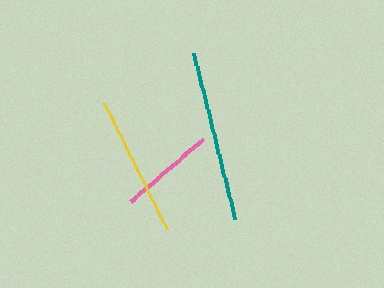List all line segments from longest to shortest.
From longest to shortest: teal, yellow, pink.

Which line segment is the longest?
The teal line is the longest at approximately 171 pixels.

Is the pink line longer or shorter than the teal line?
The teal line is longer than the pink line.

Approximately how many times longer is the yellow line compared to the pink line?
The yellow line is approximately 1.5 times the length of the pink line.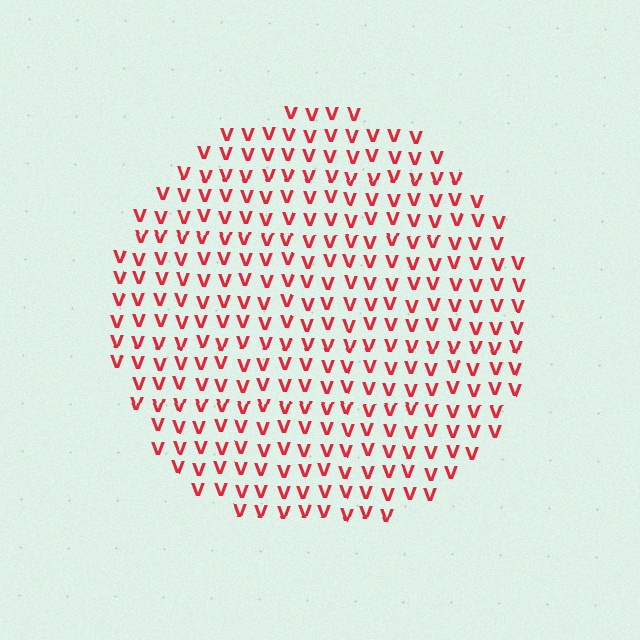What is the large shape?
The large shape is a circle.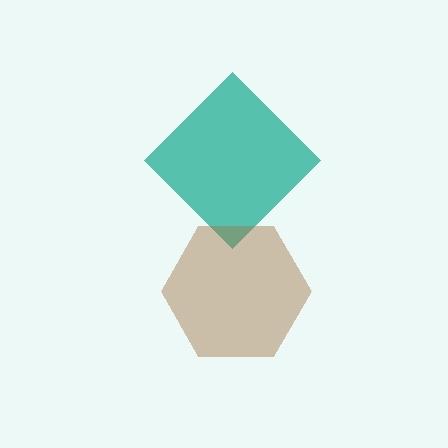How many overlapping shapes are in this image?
There are 2 overlapping shapes in the image.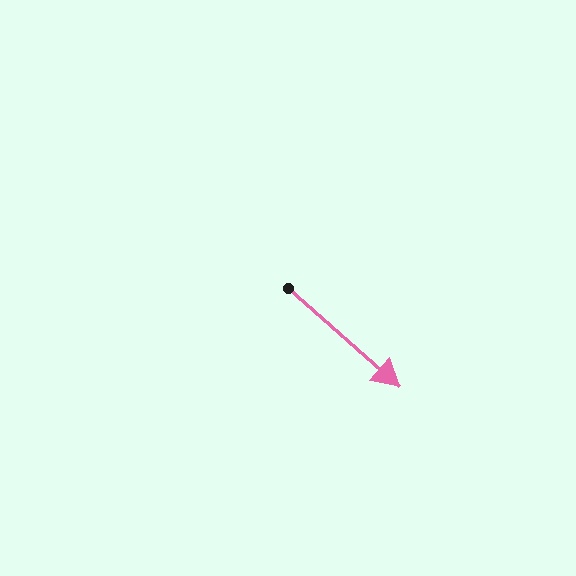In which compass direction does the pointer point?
Southeast.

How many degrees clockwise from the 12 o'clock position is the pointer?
Approximately 131 degrees.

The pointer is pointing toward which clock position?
Roughly 4 o'clock.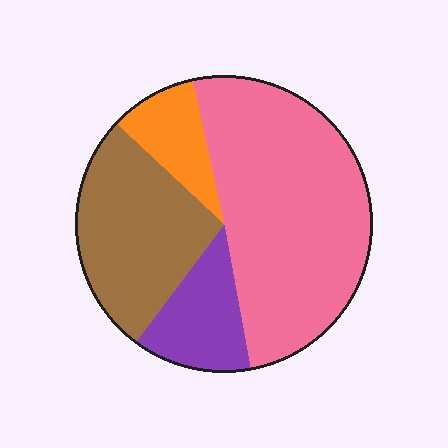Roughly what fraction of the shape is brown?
Brown takes up between a quarter and a half of the shape.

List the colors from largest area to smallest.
From largest to smallest: pink, brown, purple, orange.